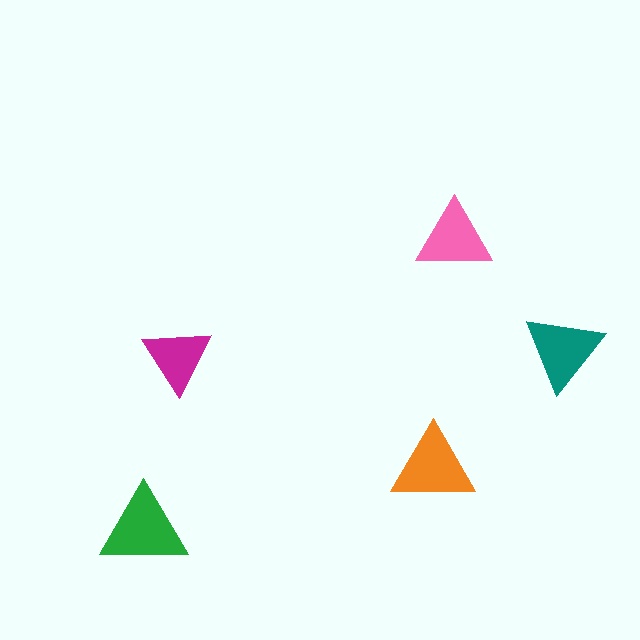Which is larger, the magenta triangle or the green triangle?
The green one.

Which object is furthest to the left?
The green triangle is leftmost.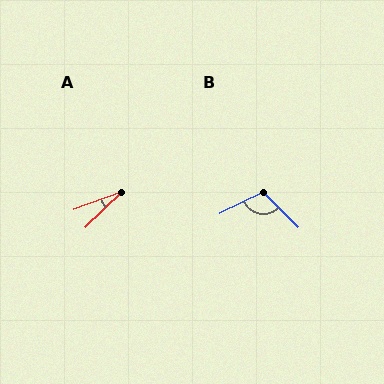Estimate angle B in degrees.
Approximately 108 degrees.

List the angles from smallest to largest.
A (23°), B (108°).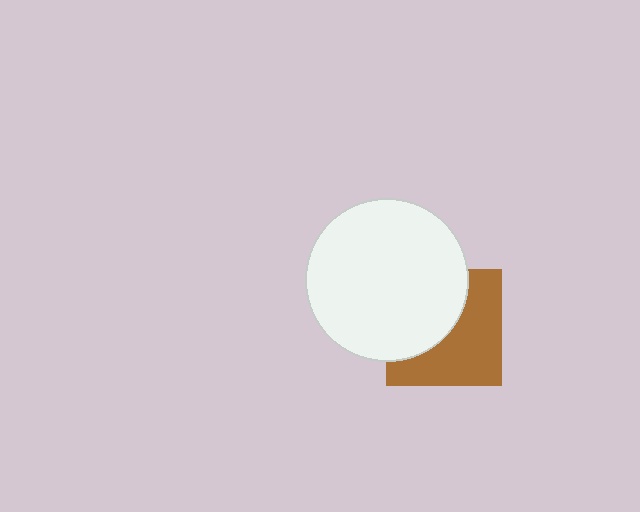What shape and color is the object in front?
The object in front is a white circle.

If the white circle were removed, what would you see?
You would see the complete brown square.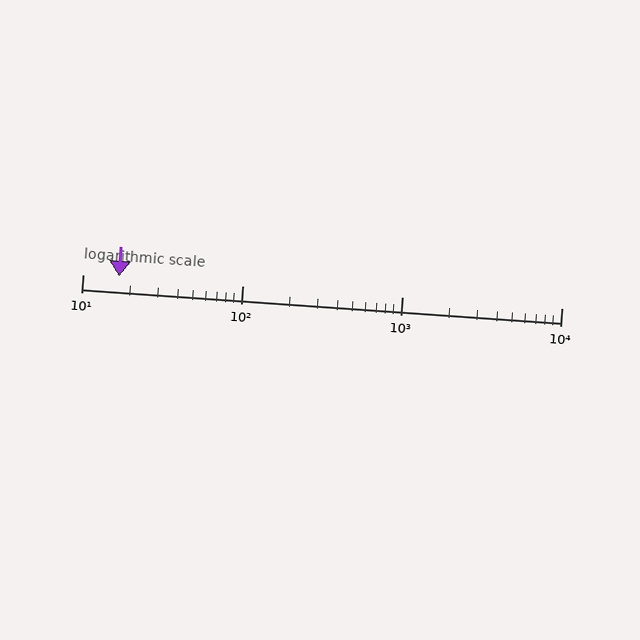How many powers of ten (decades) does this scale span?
The scale spans 3 decades, from 10 to 10000.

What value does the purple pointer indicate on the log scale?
The pointer indicates approximately 17.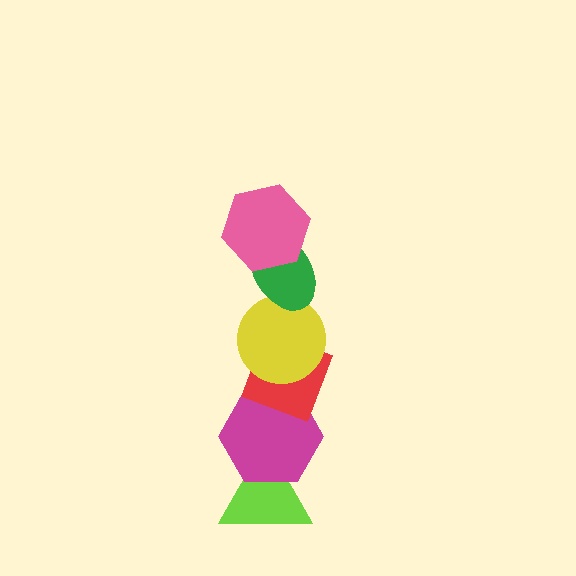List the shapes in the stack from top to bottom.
From top to bottom: the pink hexagon, the green ellipse, the yellow circle, the red diamond, the magenta hexagon, the lime triangle.